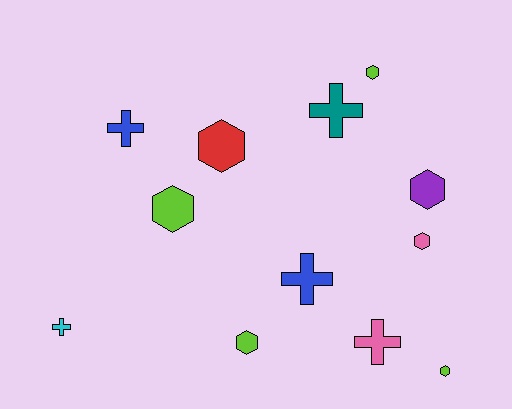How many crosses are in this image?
There are 5 crosses.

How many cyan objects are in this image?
There is 1 cyan object.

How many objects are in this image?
There are 12 objects.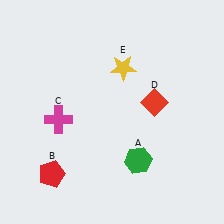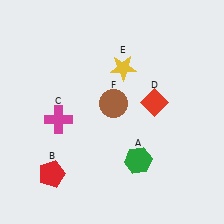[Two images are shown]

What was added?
A brown circle (F) was added in Image 2.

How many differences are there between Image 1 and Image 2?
There is 1 difference between the two images.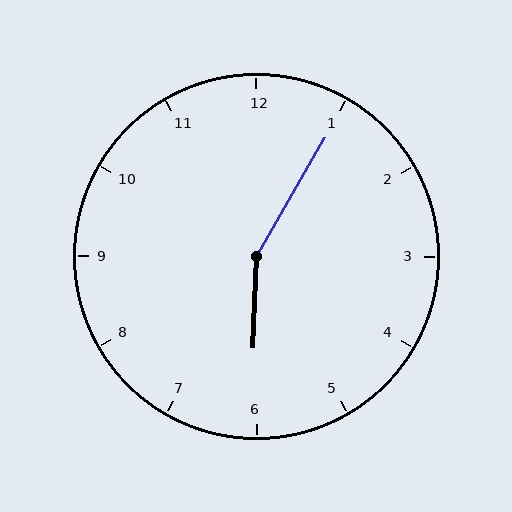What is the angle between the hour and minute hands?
Approximately 152 degrees.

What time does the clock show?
6:05.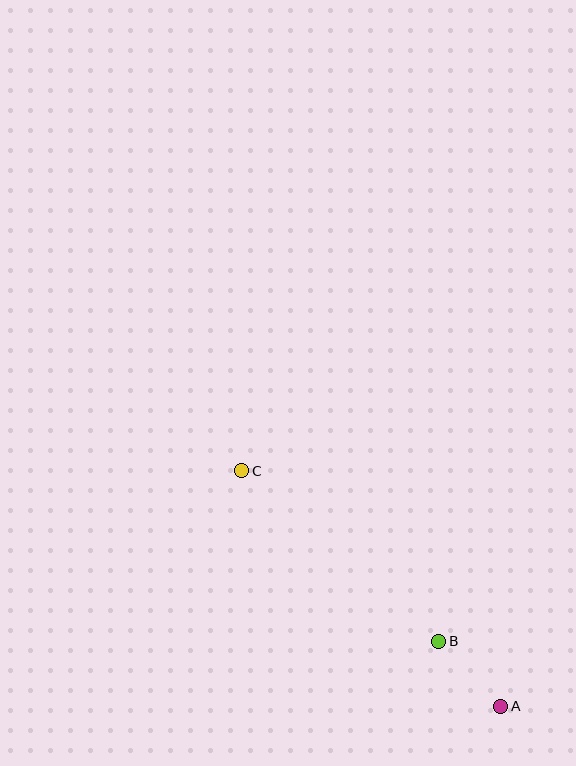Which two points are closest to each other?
Points A and B are closest to each other.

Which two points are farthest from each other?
Points A and C are farthest from each other.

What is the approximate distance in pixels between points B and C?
The distance between B and C is approximately 260 pixels.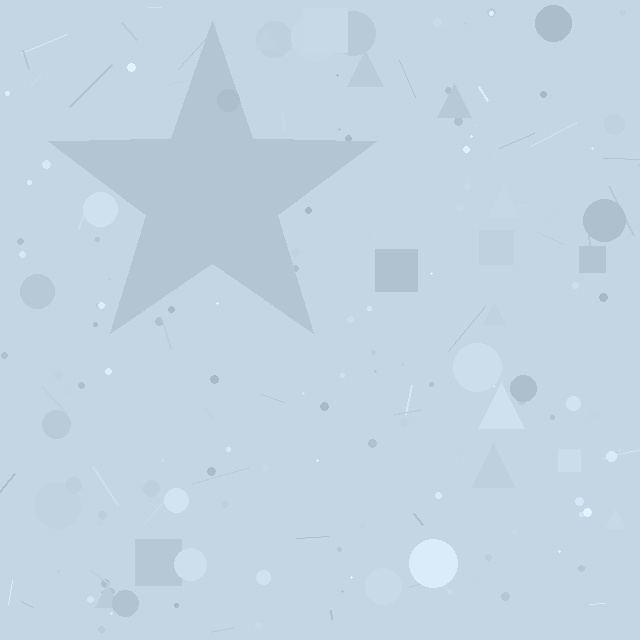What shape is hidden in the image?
A star is hidden in the image.